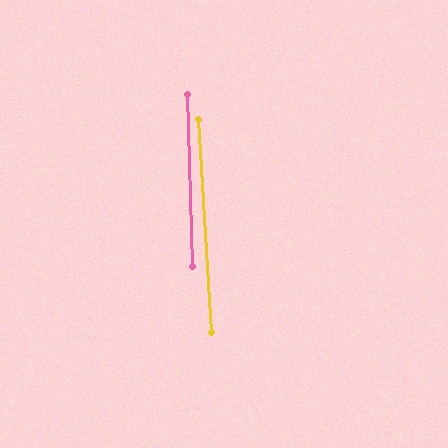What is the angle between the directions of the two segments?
Approximately 2 degrees.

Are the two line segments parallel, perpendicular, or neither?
Parallel — their directions differ by only 1.6°.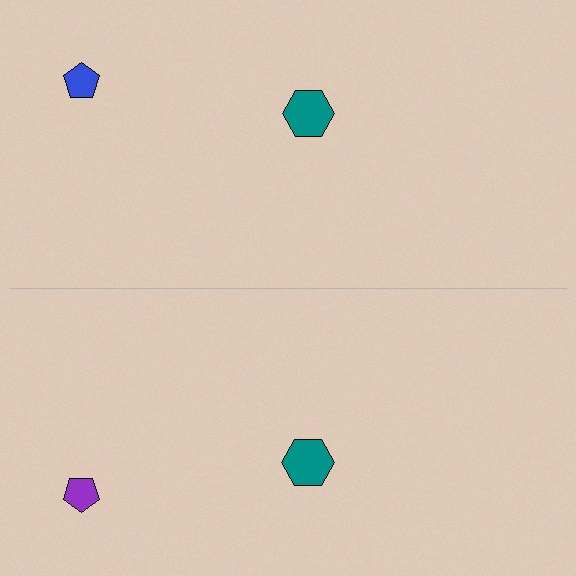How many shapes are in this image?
There are 4 shapes in this image.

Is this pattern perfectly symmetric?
No, the pattern is not perfectly symmetric. The purple pentagon on the bottom side breaks the symmetry — its mirror counterpart is blue.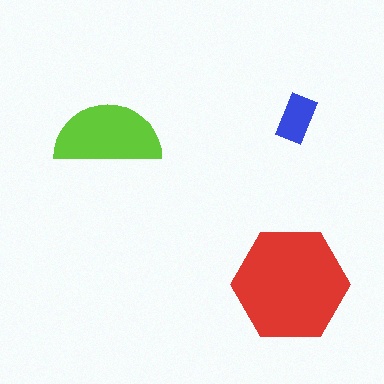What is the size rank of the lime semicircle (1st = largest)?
2nd.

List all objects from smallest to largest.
The blue rectangle, the lime semicircle, the red hexagon.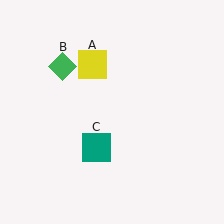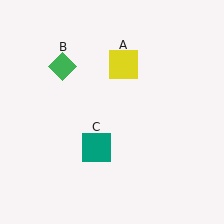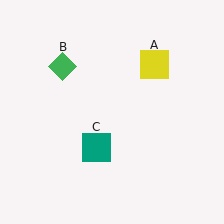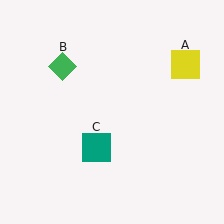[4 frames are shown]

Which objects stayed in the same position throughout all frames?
Green diamond (object B) and teal square (object C) remained stationary.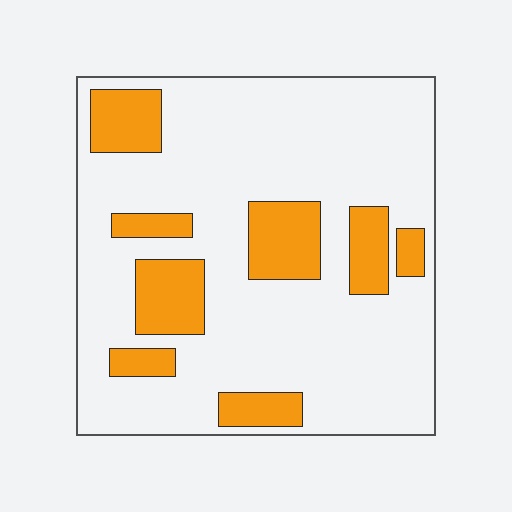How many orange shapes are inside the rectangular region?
8.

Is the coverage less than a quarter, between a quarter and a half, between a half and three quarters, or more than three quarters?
Less than a quarter.